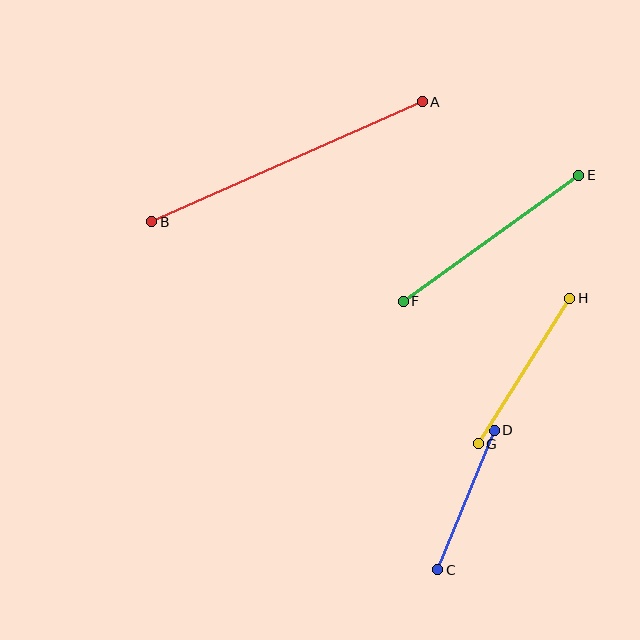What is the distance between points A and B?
The distance is approximately 296 pixels.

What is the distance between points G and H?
The distance is approximately 172 pixels.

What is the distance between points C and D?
The distance is approximately 150 pixels.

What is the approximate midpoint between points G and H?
The midpoint is at approximately (524, 371) pixels.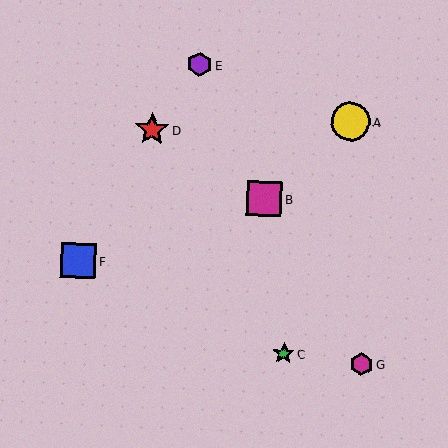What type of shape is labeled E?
Shape E is a purple hexagon.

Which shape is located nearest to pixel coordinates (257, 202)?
The magenta square (labeled B) at (264, 199) is nearest to that location.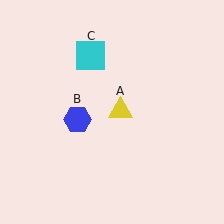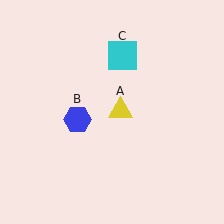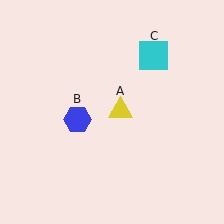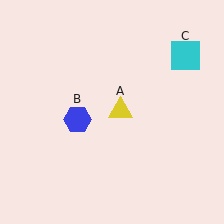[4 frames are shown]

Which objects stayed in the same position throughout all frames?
Yellow triangle (object A) and blue hexagon (object B) remained stationary.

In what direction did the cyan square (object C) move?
The cyan square (object C) moved right.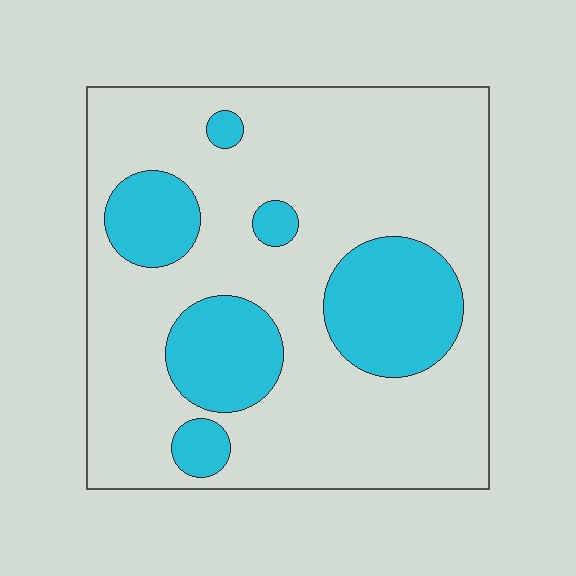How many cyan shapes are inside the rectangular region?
6.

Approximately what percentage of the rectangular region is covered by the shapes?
Approximately 25%.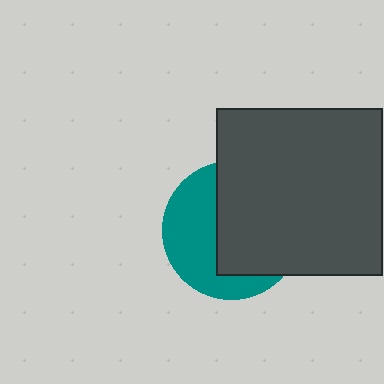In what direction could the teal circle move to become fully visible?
The teal circle could move left. That would shift it out from behind the dark gray square entirely.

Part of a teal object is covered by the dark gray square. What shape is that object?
It is a circle.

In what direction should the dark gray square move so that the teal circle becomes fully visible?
The dark gray square should move right. That is the shortest direction to clear the overlap and leave the teal circle fully visible.